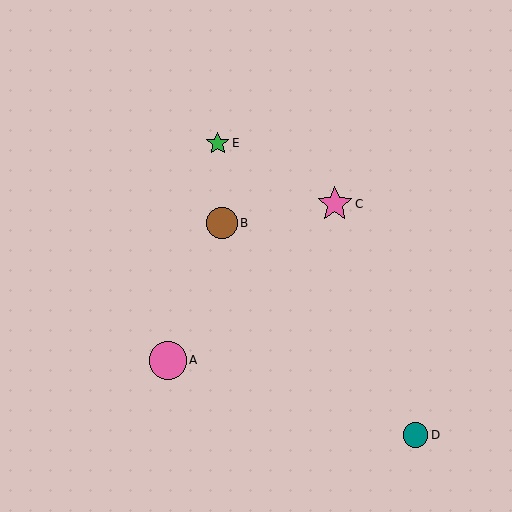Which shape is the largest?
The pink circle (labeled A) is the largest.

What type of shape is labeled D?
Shape D is a teal circle.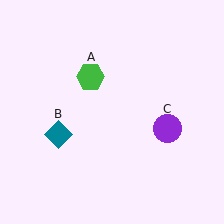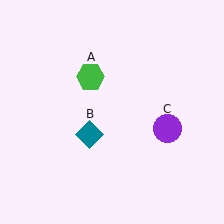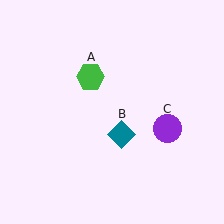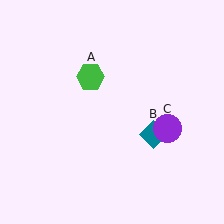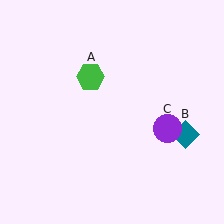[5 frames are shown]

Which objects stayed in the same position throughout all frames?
Green hexagon (object A) and purple circle (object C) remained stationary.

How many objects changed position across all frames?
1 object changed position: teal diamond (object B).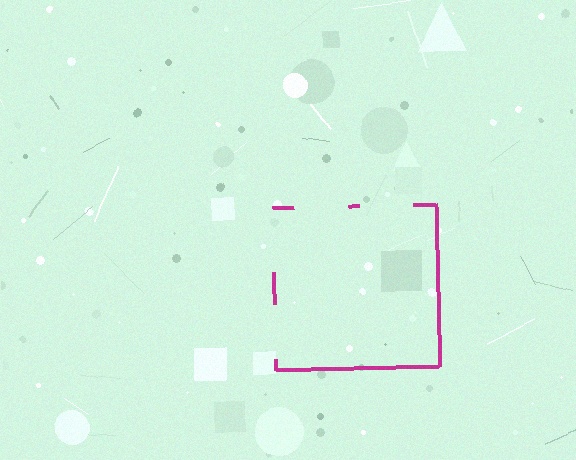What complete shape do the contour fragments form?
The contour fragments form a square.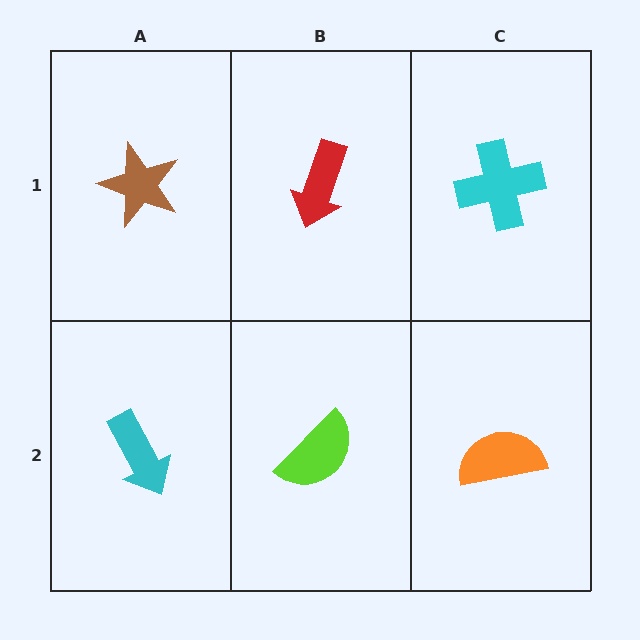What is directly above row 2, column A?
A brown star.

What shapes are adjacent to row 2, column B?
A red arrow (row 1, column B), a cyan arrow (row 2, column A), an orange semicircle (row 2, column C).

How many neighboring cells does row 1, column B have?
3.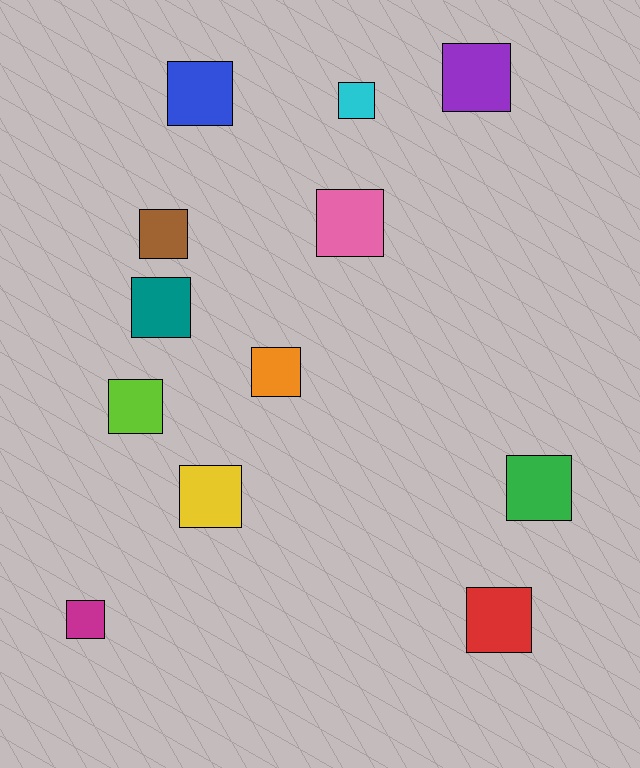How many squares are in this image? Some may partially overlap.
There are 12 squares.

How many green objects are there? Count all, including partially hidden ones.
There is 1 green object.